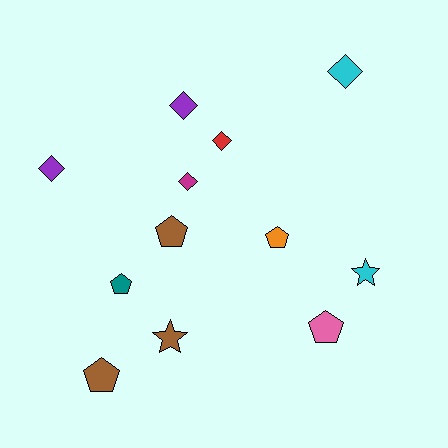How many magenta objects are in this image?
There is 1 magenta object.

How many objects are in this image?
There are 12 objects.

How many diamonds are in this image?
There are 5 diamonds.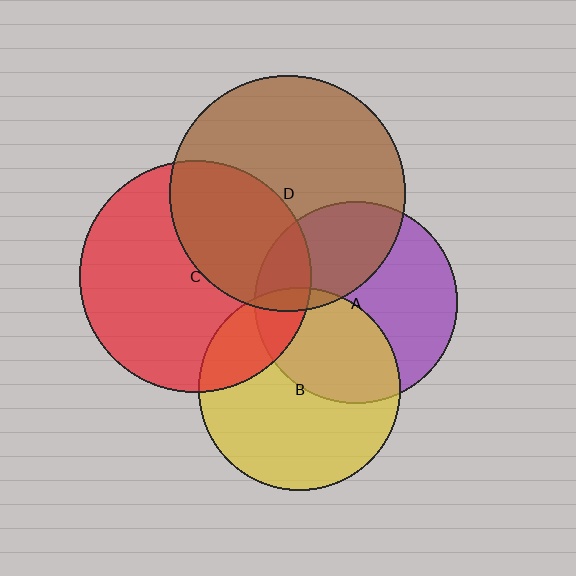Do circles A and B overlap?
Yes.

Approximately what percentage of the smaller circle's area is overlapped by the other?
Approximately 40%.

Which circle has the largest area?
Circle D (brown).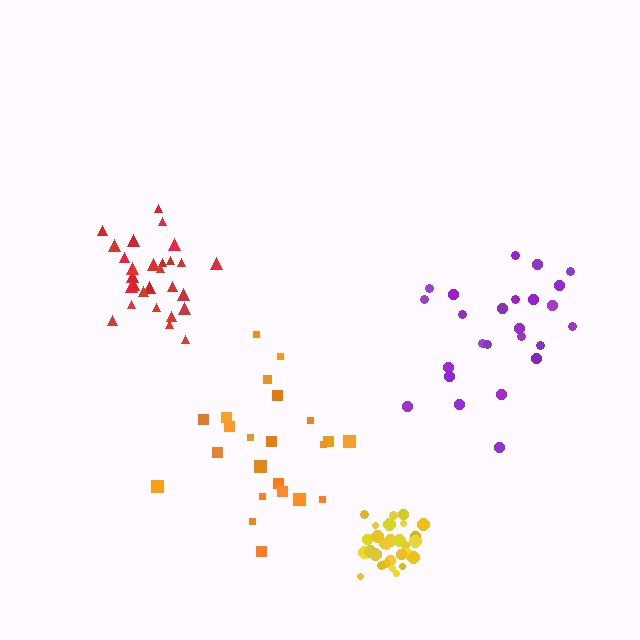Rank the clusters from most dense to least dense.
yellow, red, purple, orange.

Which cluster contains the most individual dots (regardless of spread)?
Yellow (31).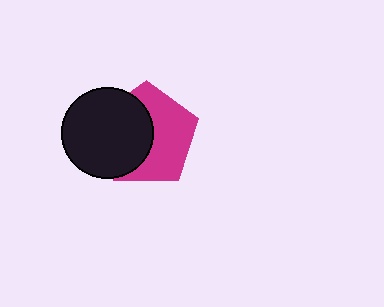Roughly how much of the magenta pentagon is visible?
About half of it is visible (roughly 53%).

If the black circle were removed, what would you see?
You would see the complete magenta pentagon.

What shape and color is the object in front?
The object in front is a black circle.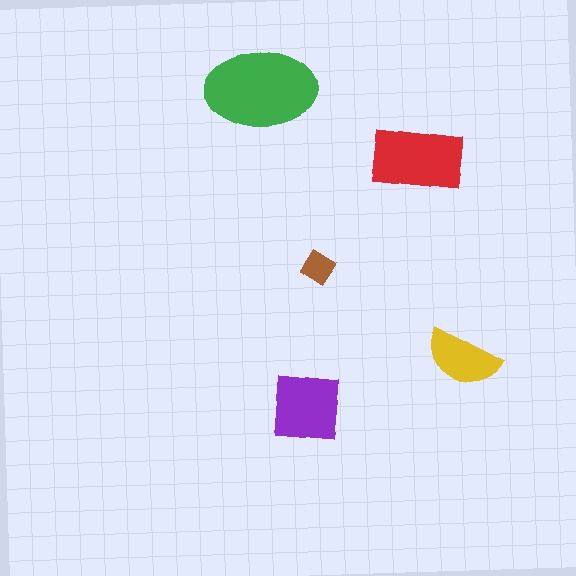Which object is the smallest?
The brown diamond.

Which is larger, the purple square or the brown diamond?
The purple square.